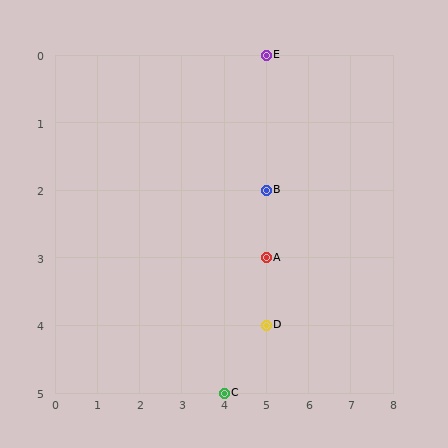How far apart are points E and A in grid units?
Points E and A are 3 rows apart.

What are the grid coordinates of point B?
Point B is at grid coordinates (5, 2).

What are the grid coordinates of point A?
Point A is at grid coordinates (5, 3).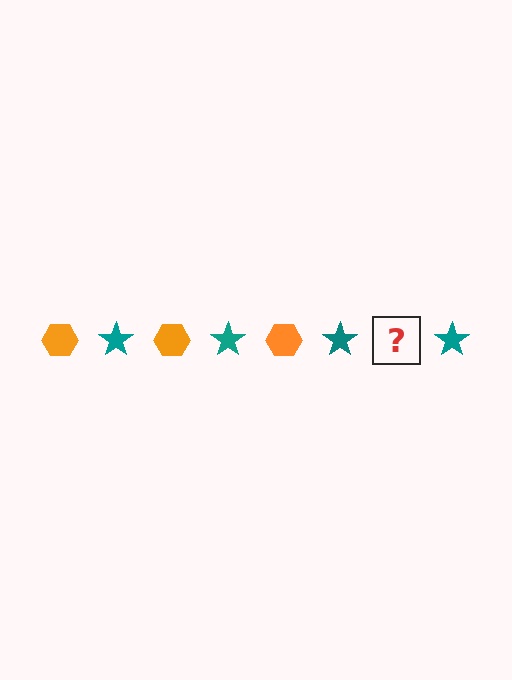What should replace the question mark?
The question mark should be replaced with an orange hexagon.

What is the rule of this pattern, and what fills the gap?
The rule is that the pattern alternates between orange hexagon and teal star. The gap should be filled with an orange hexagon.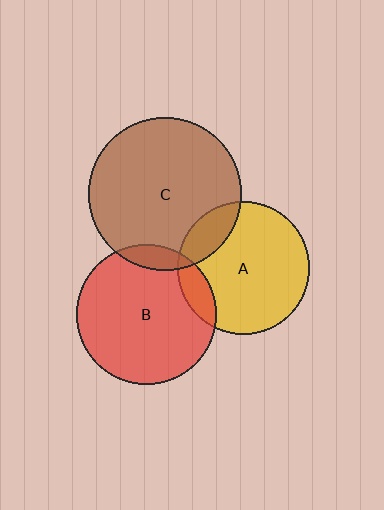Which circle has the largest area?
Circle C (brown).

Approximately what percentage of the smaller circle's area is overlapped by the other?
Approximately 10%.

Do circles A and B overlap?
Yes.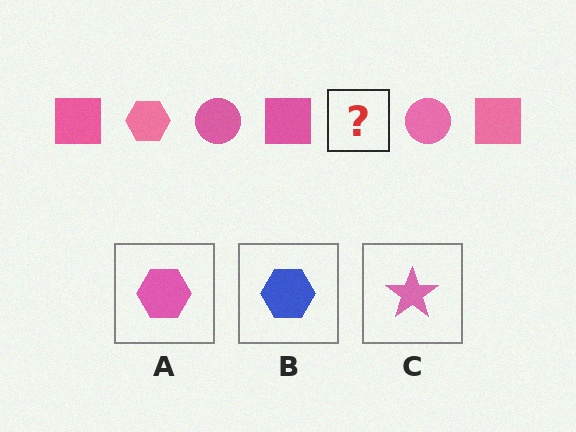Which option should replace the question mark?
Option A.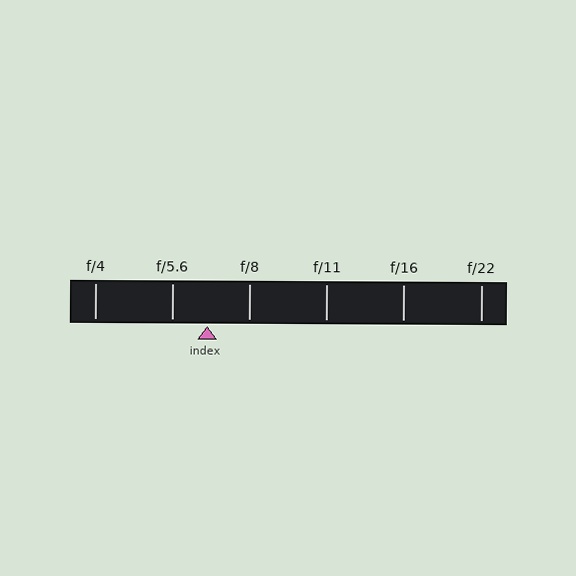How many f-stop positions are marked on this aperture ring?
There are 6 f-stop positions marked.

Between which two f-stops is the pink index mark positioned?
The index mark is between f/5.6 and f/8.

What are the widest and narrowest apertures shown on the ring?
The widest aperture shown is f/4 and the narrowest is f/22.